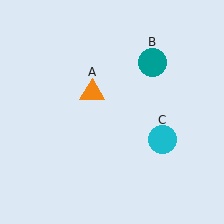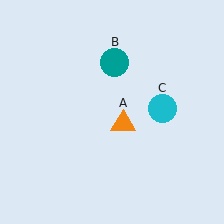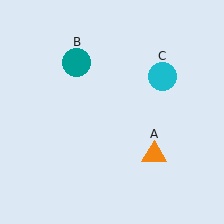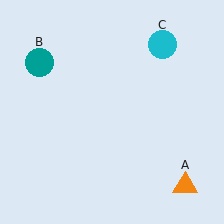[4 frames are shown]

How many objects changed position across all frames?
3 objects changed position: orange triangle (object A), teal circle (object B), cyan circle (object C).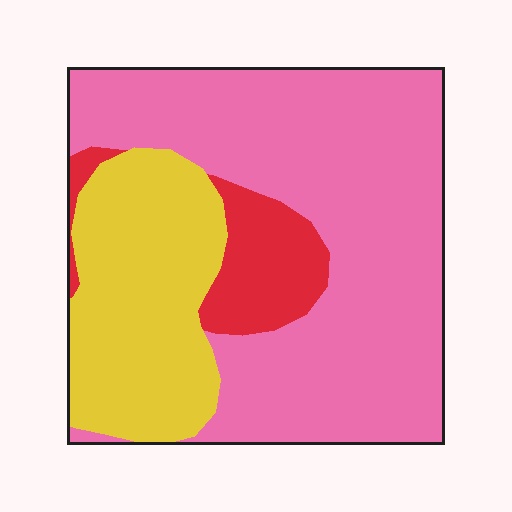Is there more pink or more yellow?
Pink.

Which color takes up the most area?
Pink, at roughly 60%.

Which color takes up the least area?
Red, at roughly 10%.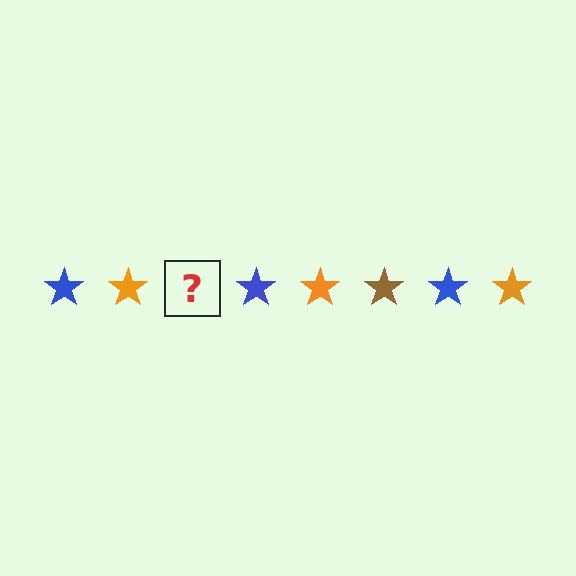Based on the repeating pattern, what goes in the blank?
The blank should be a brown star.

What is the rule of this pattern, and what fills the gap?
The rule is that the pattern cycles through blue, orange, brown stars. The gap should be filled with a brown star.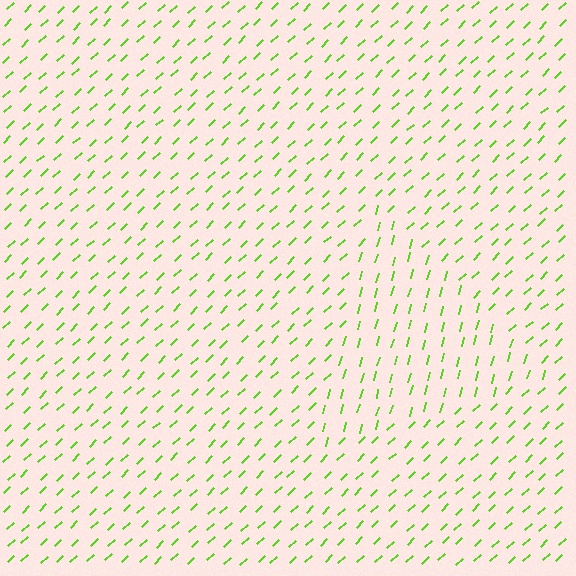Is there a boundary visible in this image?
Yes, there is a texture boundary formed by a change in line orientation.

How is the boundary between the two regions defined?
The boundary is defined purely by a change in line orientation (approximately 32 degrees difference). All lines are the same color and thickness.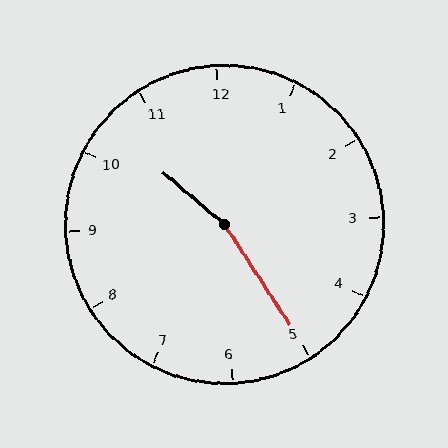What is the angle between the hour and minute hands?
Approximately 162 degrees.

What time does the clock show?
10:25.